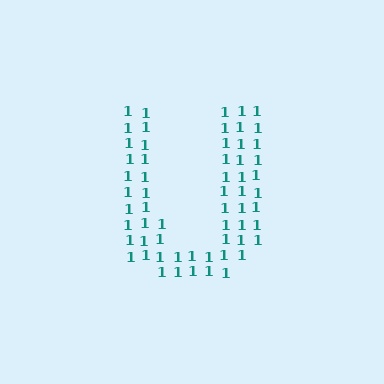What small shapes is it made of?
It is made of small digit 1's.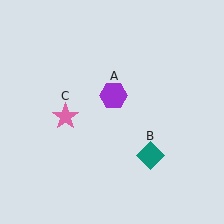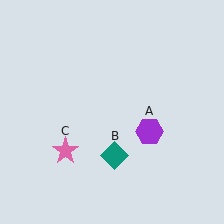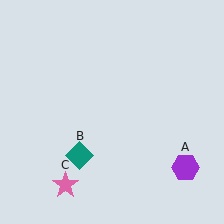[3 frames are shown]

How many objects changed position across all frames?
3 objects changed position: purple hexagon (object A), teal diamond (object B), pink star (object C).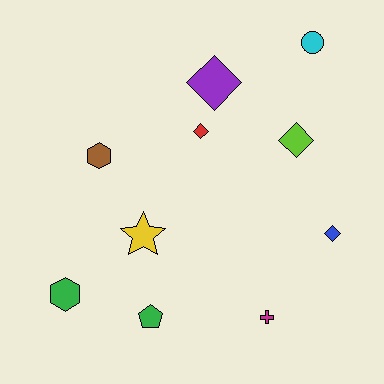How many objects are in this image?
There are 10 objects.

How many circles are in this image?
There is 1 circle.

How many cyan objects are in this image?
There is 1 cyan object.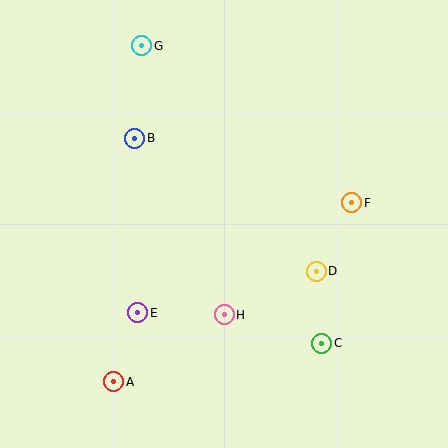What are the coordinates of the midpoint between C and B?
The midpoint between C and B is at (228, 241).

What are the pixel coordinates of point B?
Point B is at (135, 138).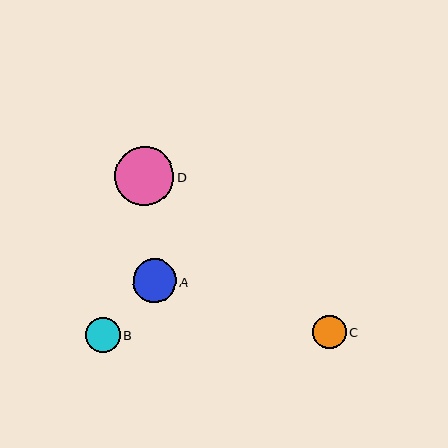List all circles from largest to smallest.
From largest to smallest: D, A, B, C.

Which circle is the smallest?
Circle C is the smallest with a size of approximately 33 pixels.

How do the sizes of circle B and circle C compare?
Circle B and circle C are approximately the same size.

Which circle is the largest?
Circle D is the largest with a size of approximately 59 pixels.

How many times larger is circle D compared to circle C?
Circle D is approximately 1.8 times the size of circle C.